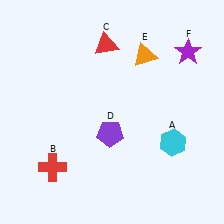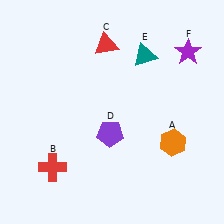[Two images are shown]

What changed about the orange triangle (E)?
In Image 1, E is orange. In Image 2, it changed to teal.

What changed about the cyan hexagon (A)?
In Image 1, A is cyan. In Image 2, it changed to orange.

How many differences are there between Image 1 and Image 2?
There are 2 differences between the two images.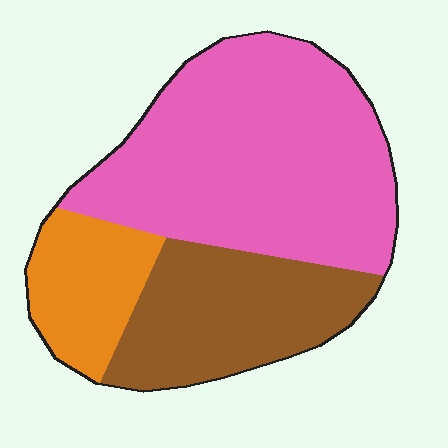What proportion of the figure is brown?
Brown takes up about one quarter (1/4) of the figure.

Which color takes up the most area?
Pink, at roughly 55%.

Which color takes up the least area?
Orange, at roughly 15%.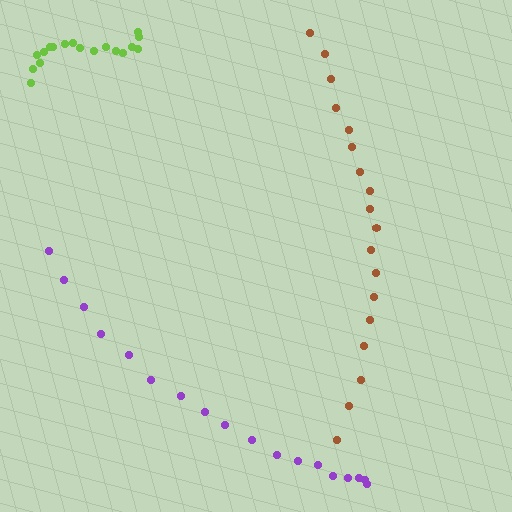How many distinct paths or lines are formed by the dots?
There are 3 distinct paths.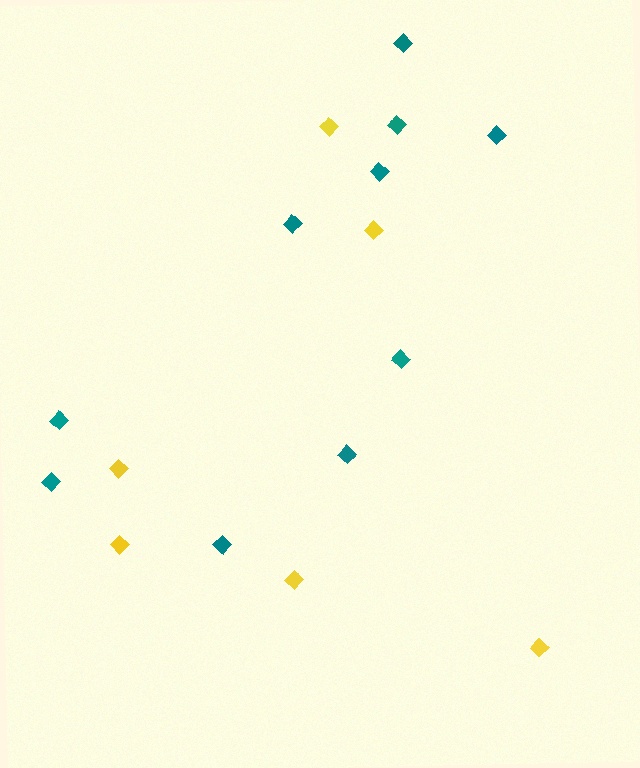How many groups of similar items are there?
There are 2 groups: one group of yellow diamonds (6) and one group of teal diamonds (10).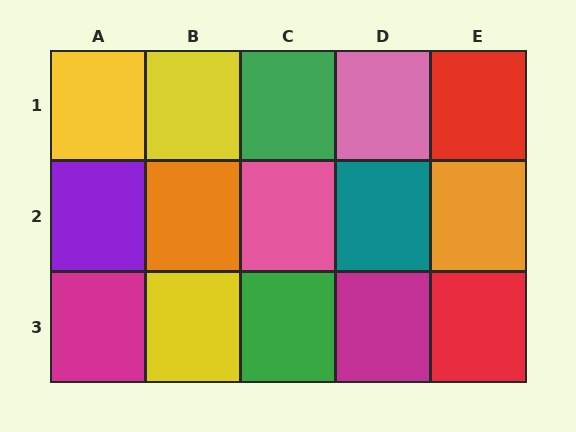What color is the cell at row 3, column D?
Magenta.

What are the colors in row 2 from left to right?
Purple, orange, pink, teal, orange.